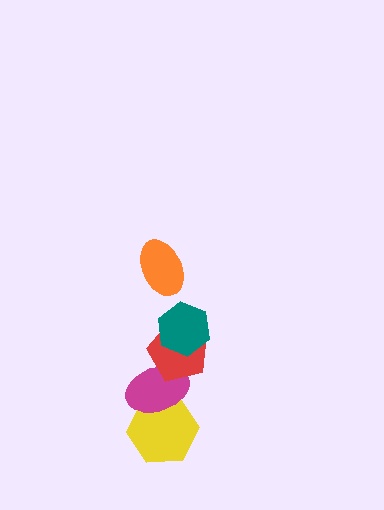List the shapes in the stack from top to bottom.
From top to bottom: the orange ellipse, the teal hexagon, the red pentagon, the magenta ellipse, the yellow hexagon.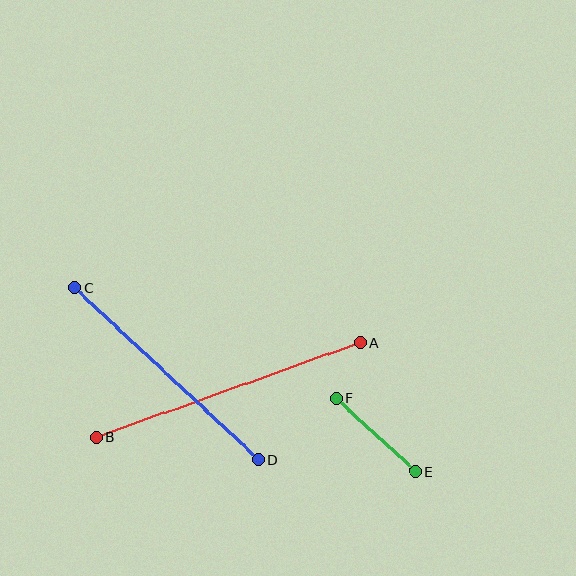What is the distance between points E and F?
The distance is approximately 108 pixels.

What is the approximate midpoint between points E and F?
The midpoint is at approximately (375, 435) pixels.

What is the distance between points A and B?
The distance is approximately 281 pixels.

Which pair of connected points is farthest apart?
Points A and B are farthest apart.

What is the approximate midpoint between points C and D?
The midpoint is at approximately (167, 373) pixels.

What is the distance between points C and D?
The distance is approximately 251 pixels.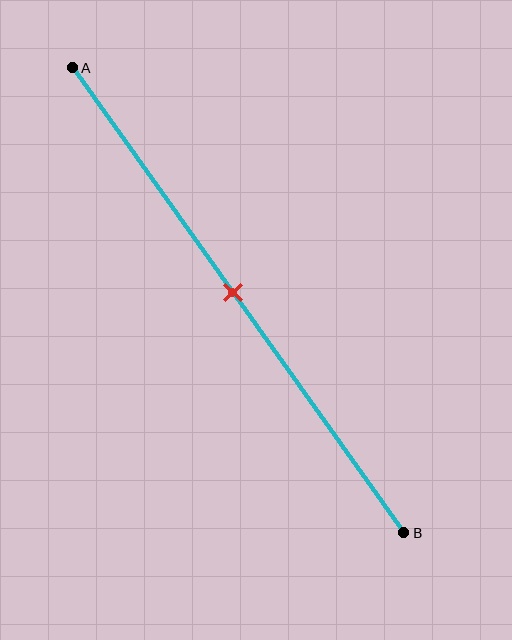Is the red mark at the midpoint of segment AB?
Yes, the mark is approximately at the midpoint.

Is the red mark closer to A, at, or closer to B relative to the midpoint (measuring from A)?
The red mark is approximately at the midpoint of segment AB.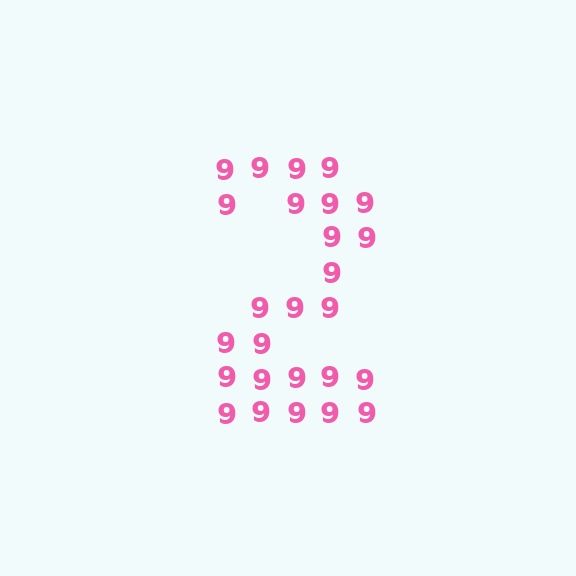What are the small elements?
The small elements are digit 9's.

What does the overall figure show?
The overall figure shows the digit 2.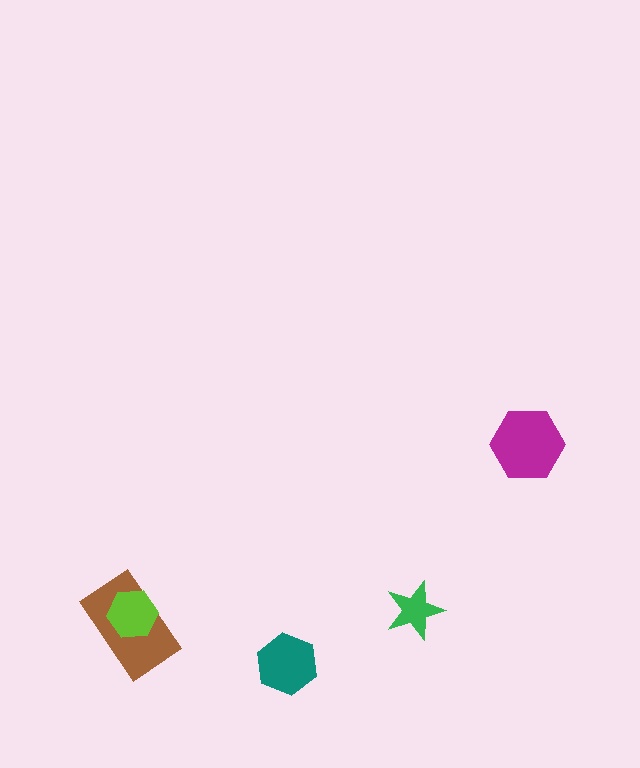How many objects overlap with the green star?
0 objects overlap with the green star.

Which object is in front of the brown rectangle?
The lime hexagon is in front of the brown rectangle.